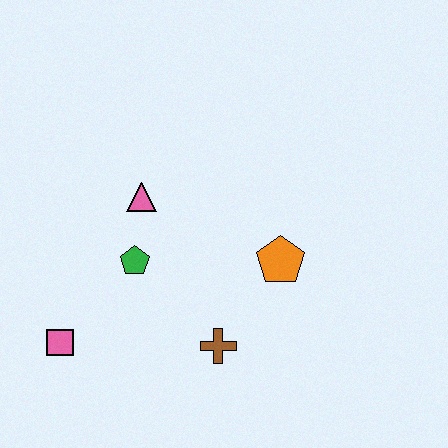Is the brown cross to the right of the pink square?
Yes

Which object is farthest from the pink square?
The orange pentagon is farthest from the pink square.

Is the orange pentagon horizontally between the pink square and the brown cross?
No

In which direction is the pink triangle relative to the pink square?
The pink triangle is above the pink square.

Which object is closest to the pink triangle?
The green pentagon is closest to the pink triangle.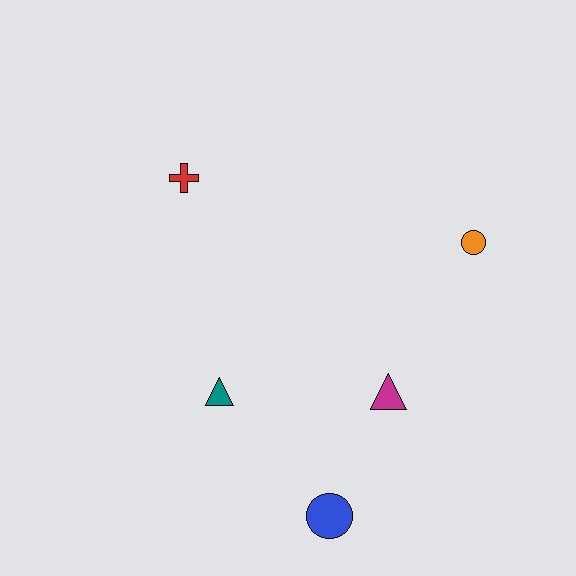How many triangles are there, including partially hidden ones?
There are 2 triangles.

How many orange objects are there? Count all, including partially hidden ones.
There is 1 orange object.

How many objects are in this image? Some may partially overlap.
There are 5 objects.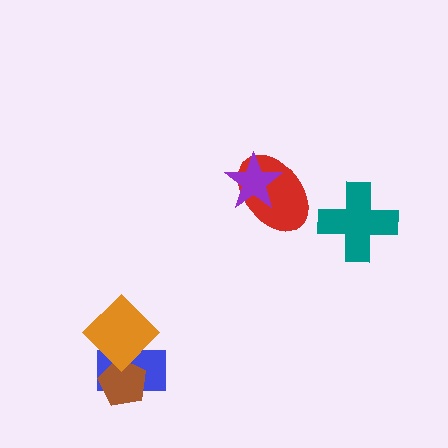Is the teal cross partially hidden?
No, no other shape covers it.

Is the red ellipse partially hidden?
Yes, it is partially covered by another shape.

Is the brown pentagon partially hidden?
Yes, it is partially covered by another shape.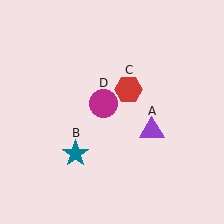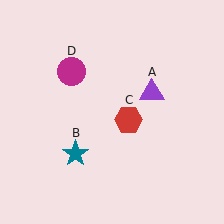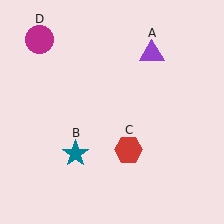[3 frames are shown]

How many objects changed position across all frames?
3 objects changed position: purple triangle (object A), red hexagon (object C), magenta circle (object D).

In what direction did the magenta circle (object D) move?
The magenta circle (object D) moved up and to the left.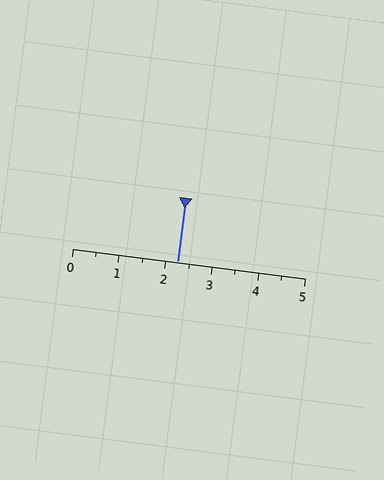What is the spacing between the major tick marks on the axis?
The major ticks are spaced 1 apart.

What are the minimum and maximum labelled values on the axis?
The axis runs from 0 to 5.